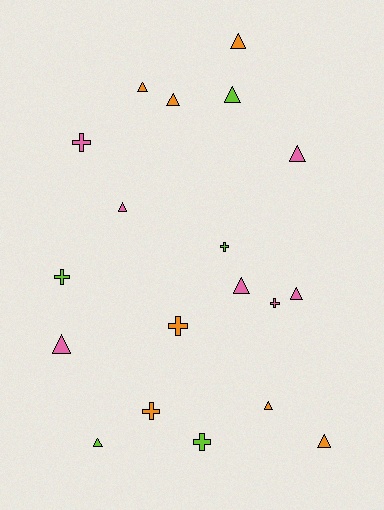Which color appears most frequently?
Pink, with 7 objects.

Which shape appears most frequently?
Triangle, with 12 objects.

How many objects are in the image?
There are 19 objects.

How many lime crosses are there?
There are 3 lime crosses.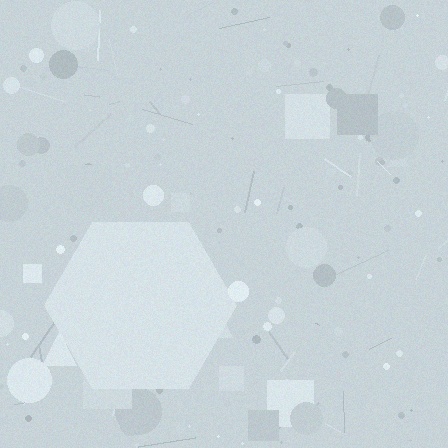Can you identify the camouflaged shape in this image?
The camouflaged shape is a hexagon.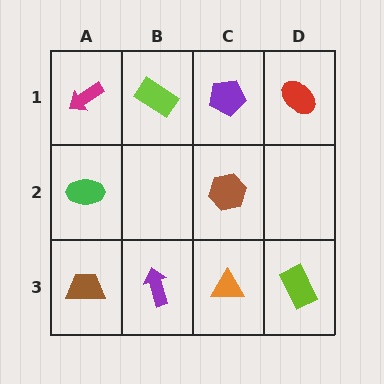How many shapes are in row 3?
4 shapes.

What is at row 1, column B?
A lime rectangle.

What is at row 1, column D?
A red ellipse.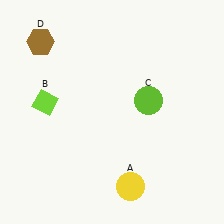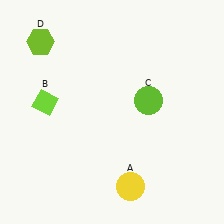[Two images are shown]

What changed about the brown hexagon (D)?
In Image 1, D is brown. In Image 2, it changed to lime.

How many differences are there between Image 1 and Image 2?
There is 1 difference between the two images.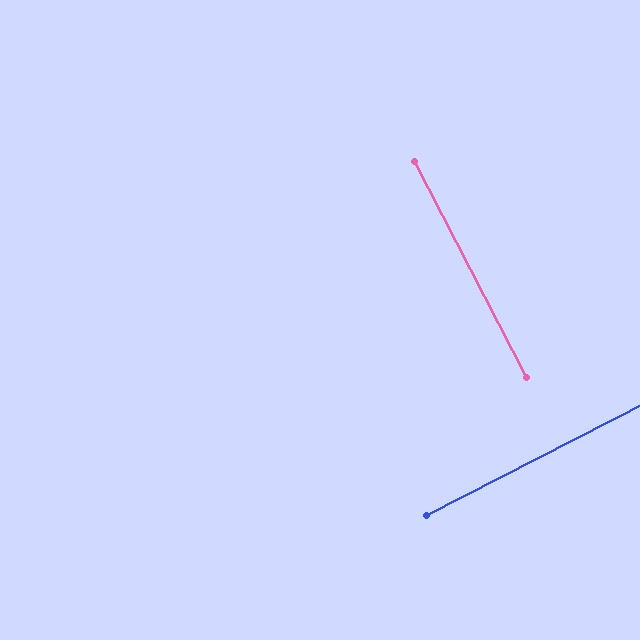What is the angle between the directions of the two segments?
Approximately 90 degrees.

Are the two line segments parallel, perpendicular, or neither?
Perpendicular — they meet at approximately 90°.